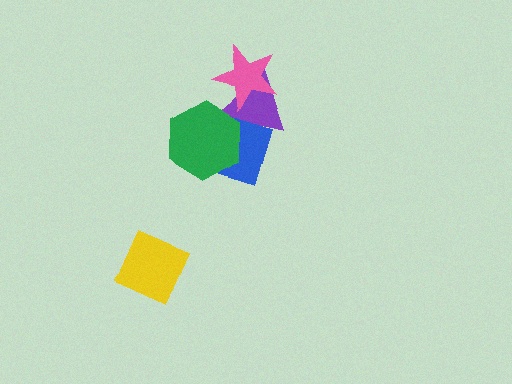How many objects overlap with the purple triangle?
3 objects overlap with the purple triangle.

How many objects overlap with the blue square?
2 objects overlap with the blue square.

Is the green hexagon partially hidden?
No, no other shape covers it.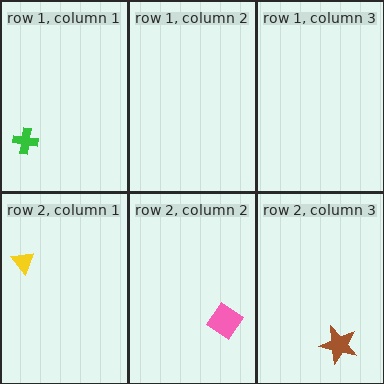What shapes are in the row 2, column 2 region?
The pink diamond.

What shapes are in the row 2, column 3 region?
The brown star.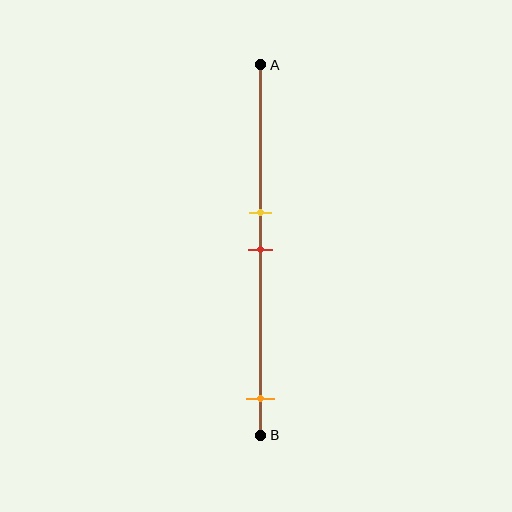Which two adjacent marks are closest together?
The yellow and red marks are the closest adjacent pair.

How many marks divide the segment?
There are 3 marks dividing the segment.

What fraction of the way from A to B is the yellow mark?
The yellow mark is approximately 40% (0.4) of the way from A to B.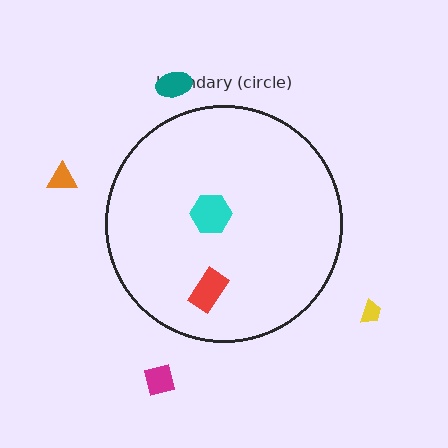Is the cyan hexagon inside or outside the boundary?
Inside.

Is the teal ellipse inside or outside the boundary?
Outside.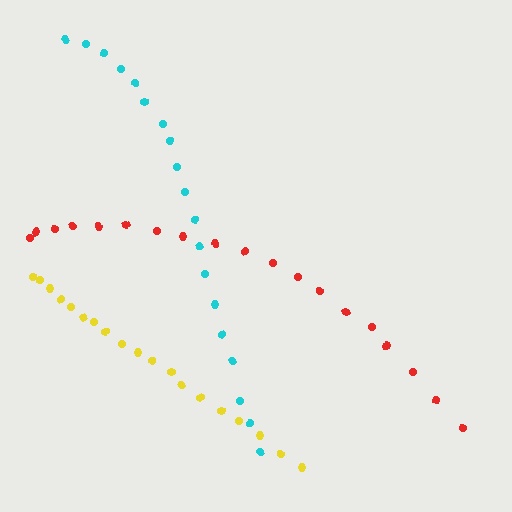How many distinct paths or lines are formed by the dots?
There are 3 distinct paths.